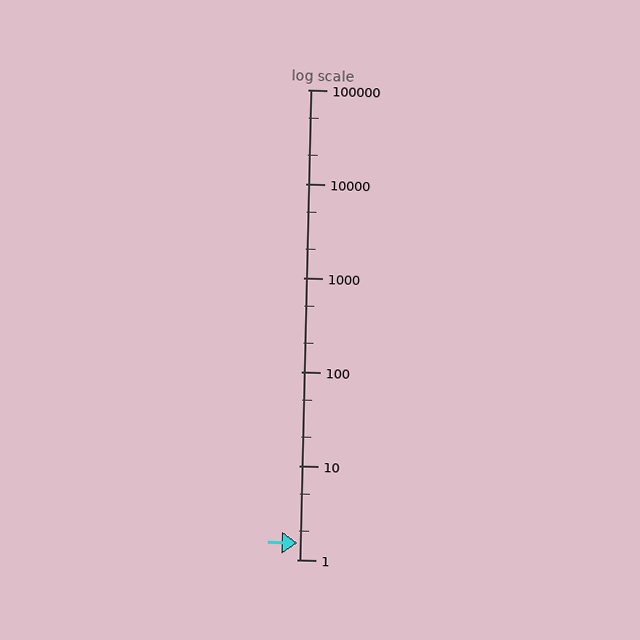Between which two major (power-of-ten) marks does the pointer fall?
The pointer is between 1 and 10.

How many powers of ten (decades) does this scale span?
The scale spans 5 decades, from 1 to 100000.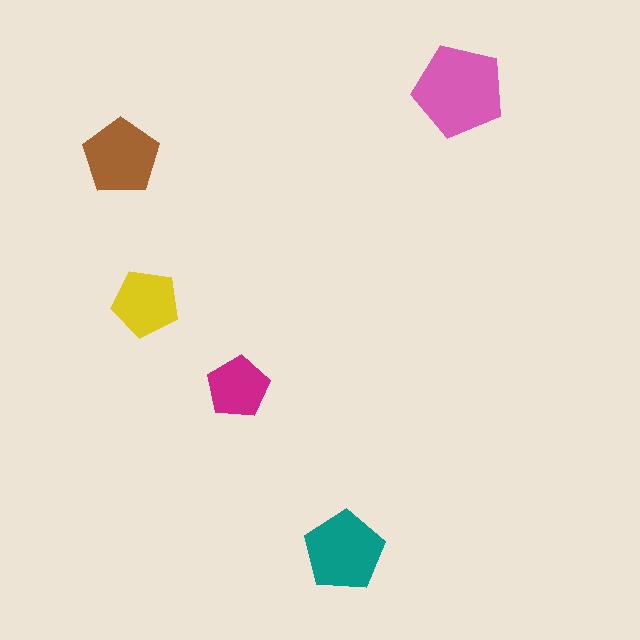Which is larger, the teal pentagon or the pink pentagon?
The pink one.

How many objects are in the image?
There are 5 objects in the image.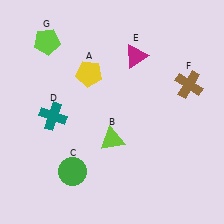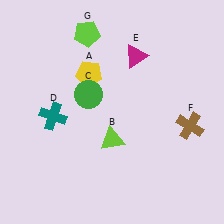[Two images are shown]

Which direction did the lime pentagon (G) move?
The lime pentagon (G) moved right.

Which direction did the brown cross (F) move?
The brown cross (F) moved down.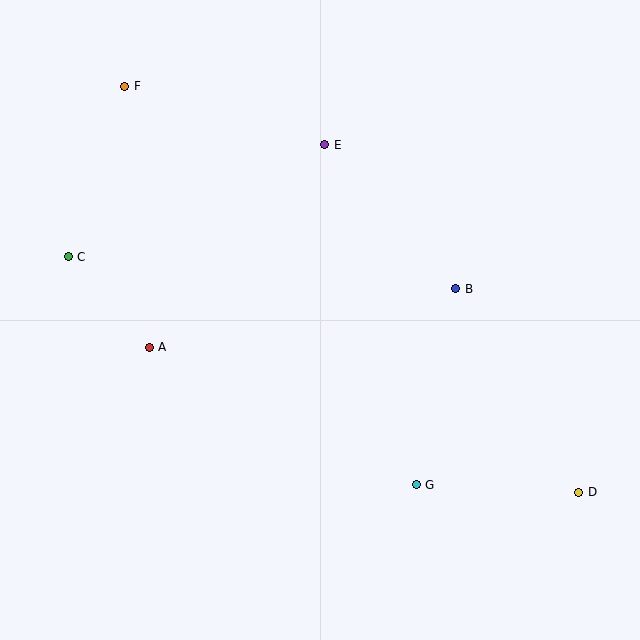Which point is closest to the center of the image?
Point B at (456, 289) is closest to the center.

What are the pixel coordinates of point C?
Point C is at (68, 257).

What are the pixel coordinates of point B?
Point B is at (456, 289).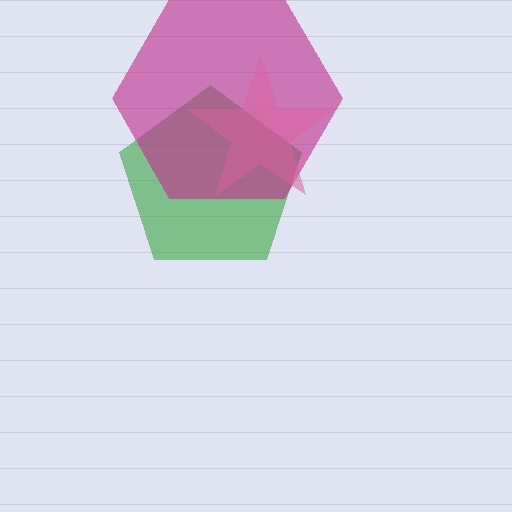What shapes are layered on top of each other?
The layered shapes are: a green pentagon, a magenta hexagon, a pink star.